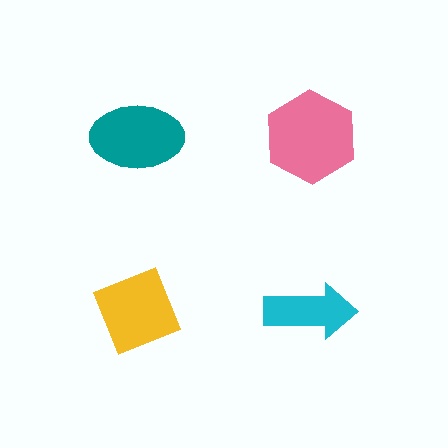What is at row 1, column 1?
A teal ellipse.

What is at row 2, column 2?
A cyan arrow.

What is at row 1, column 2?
A pink hexagon.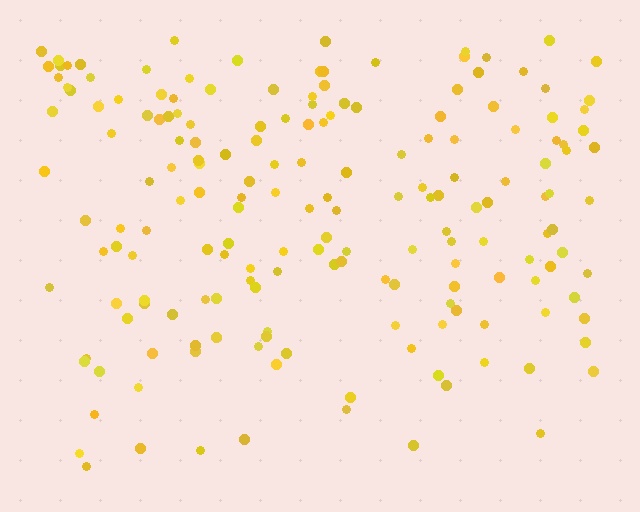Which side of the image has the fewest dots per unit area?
The bottom.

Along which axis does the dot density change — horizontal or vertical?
Vertical.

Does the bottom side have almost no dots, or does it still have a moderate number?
Still a moderate number, just noticeably fewer than the top.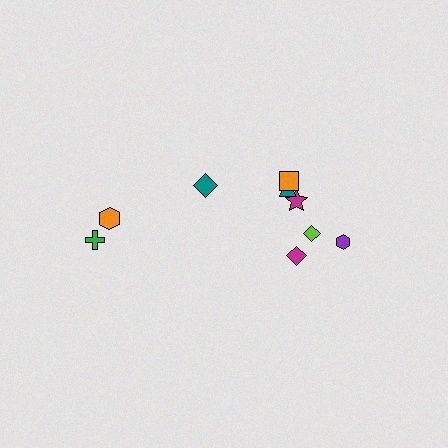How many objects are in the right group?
There are 6 objects.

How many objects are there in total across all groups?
There are 9 objects.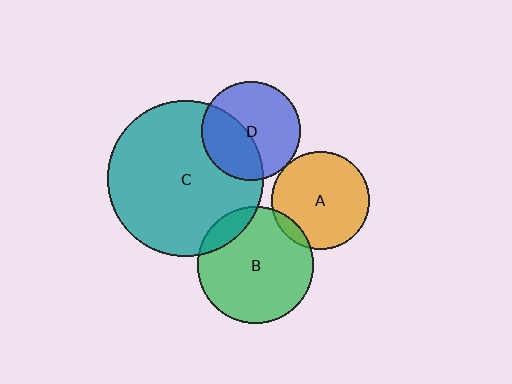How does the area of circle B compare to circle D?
Approximately 1.4 times.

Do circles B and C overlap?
Yes.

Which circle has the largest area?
Circle C (teal).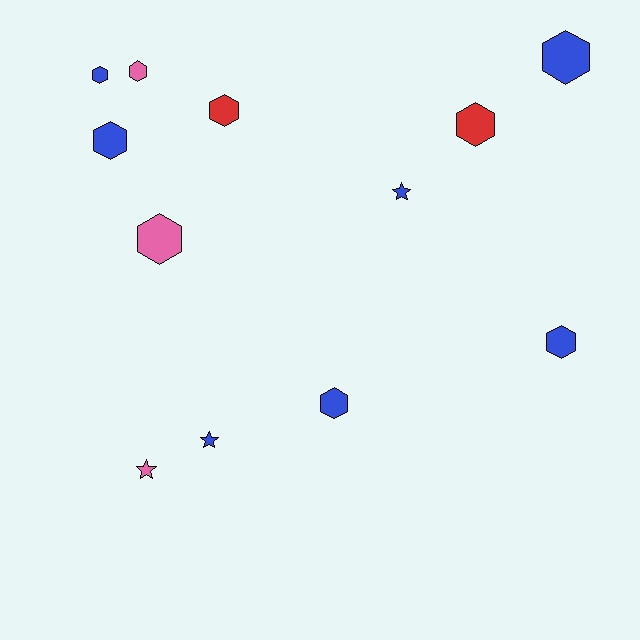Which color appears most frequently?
Blue, with 7 objects.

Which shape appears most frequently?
Hexagon, with 9 objects.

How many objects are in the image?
There are 12 objects.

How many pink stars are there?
There is 1 pink star.